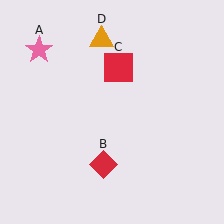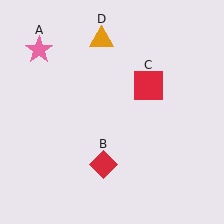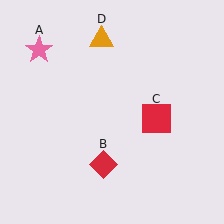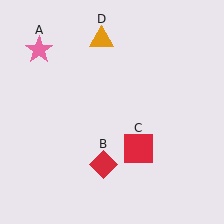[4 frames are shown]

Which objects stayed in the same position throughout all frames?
Pink star (object A) and red diamond (object B) and orange triangle (object D) remained stationary.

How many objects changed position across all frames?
1 object changed position: red square (object C).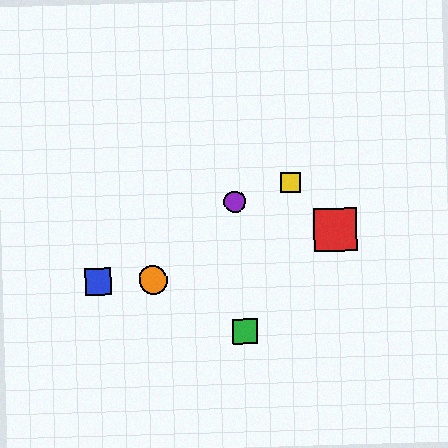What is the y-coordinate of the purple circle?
The purple circle is at y≈202.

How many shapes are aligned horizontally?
2 shapes (the blue square, the orange circle) are aligned horizontally.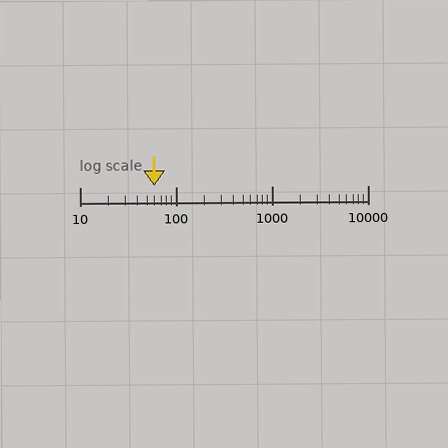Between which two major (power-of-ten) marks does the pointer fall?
The pointer is between 10 and 100.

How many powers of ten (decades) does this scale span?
The scale spans 3 decades, from 10 to 10000.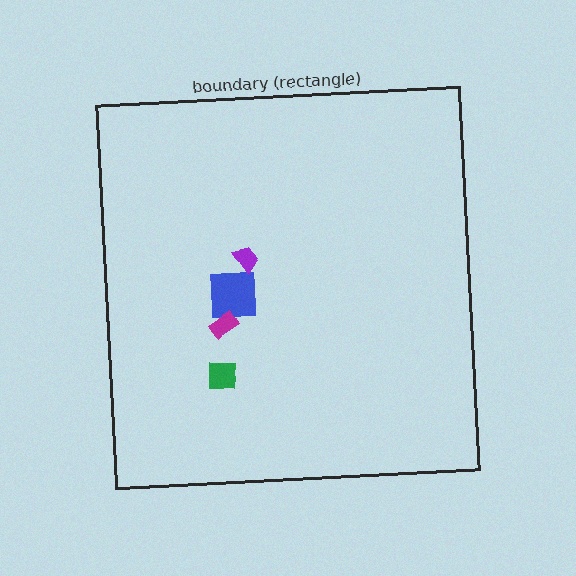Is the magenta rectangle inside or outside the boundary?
Inside.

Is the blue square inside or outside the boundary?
Inside.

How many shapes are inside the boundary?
4 inside, 0 outside.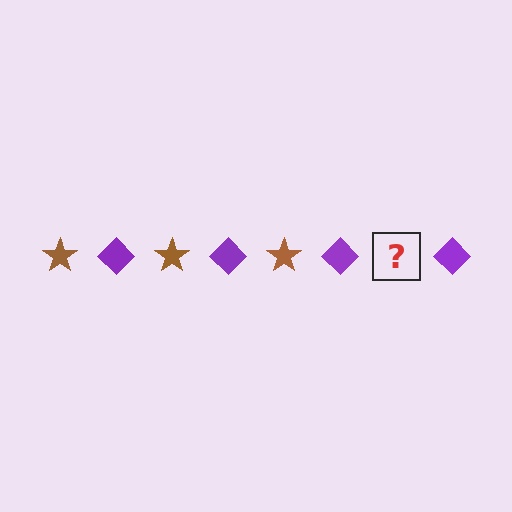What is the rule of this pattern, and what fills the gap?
The rule is that the pattern alternates between brown star and purple diamond. The gap should be filled with a brown star.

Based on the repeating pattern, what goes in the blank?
The blank should be a brown star.